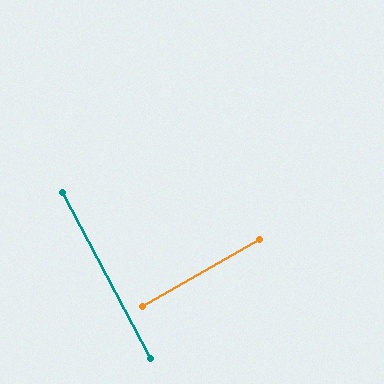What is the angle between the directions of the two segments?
Approximately 88 degrees.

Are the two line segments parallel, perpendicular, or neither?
Perpendicular — they meet at approximately 88°.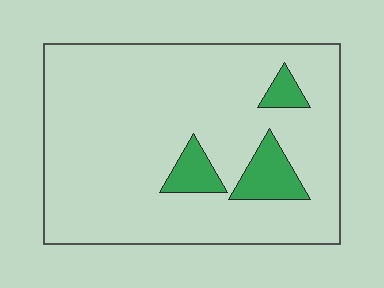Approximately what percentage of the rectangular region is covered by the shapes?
Approximately 10%.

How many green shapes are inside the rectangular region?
3.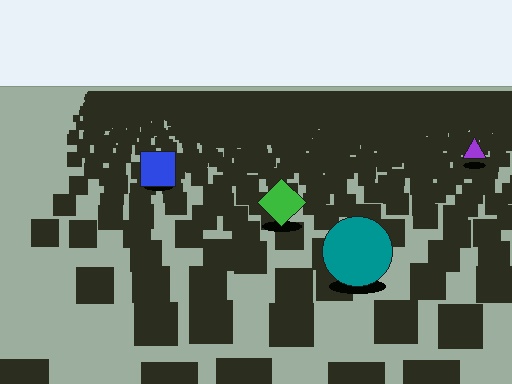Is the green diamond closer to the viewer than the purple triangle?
Yes. The green diamond is closer — you can tell from the texture gradient: the ground texture is coarser near it.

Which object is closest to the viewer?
The teal circle is closest. The texture marks near it are larger and more spread out.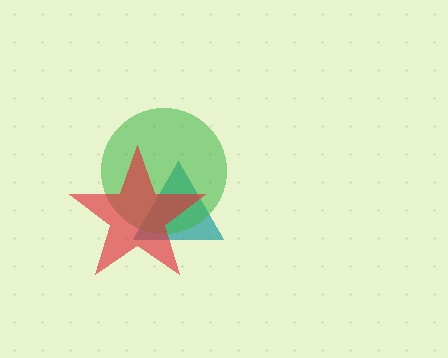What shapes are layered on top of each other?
The layered shapes are: a teal triangle, a green circle, a red star.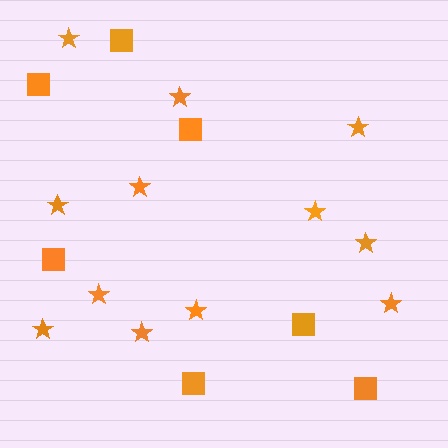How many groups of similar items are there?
There are 2 groups: one group of stars (12) and one group of squares (7).